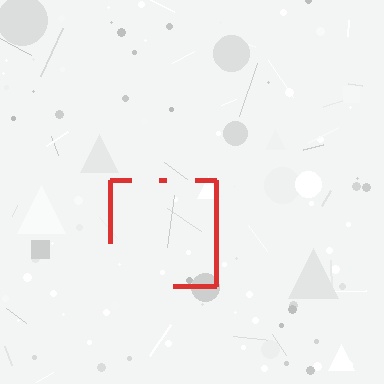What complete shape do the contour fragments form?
The contour fragments form a square.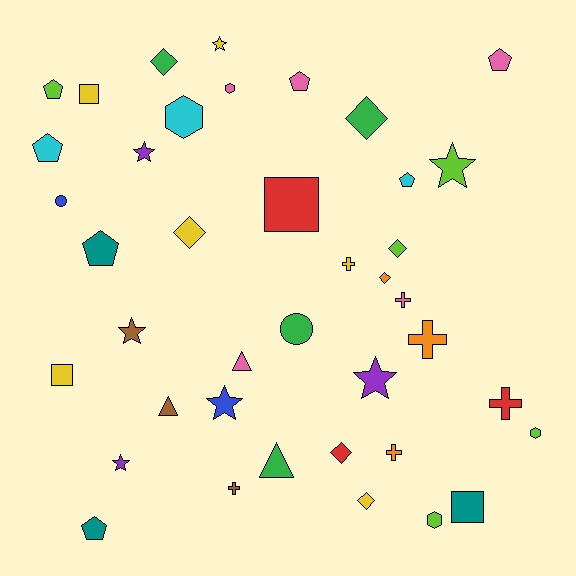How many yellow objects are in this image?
There are 6 yellow objects.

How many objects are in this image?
There are 40 objects.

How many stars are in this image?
There are 7 stars.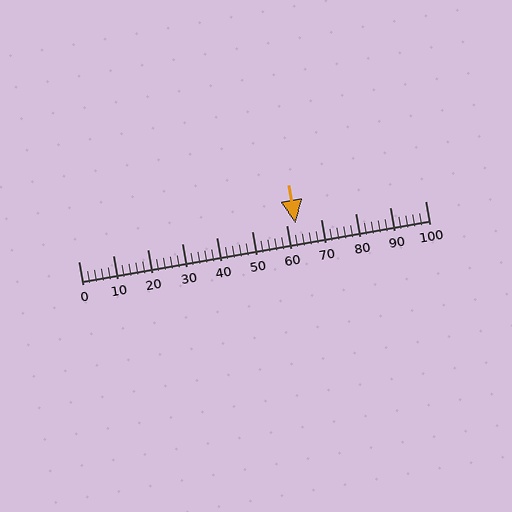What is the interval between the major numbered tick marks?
The major tick marks are spaced 10 units apart.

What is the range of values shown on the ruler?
The ruler shows values from 0 to 100.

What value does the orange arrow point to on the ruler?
The orange arrow points to approximately 63.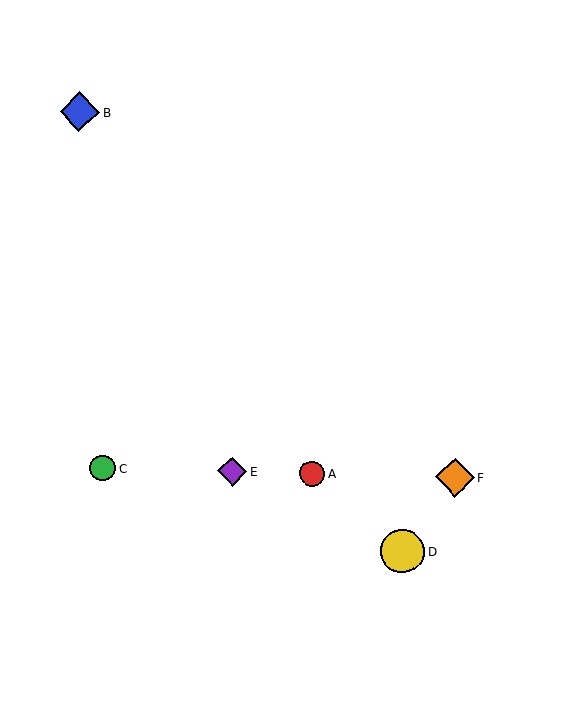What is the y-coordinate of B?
Object B is at y≈112.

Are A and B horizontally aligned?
No, A is at y≈474 and B is at y≈112.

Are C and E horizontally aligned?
Yes, both are at y≈468.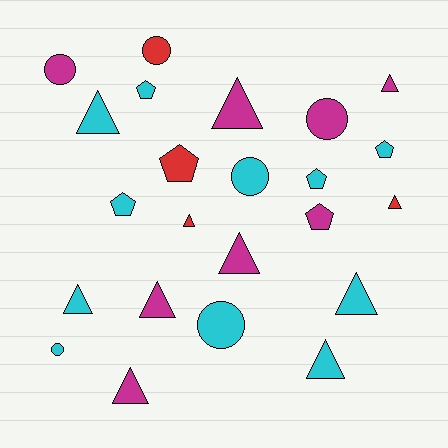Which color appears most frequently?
Cyan, with 11 objects.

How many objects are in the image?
There are 23 objects.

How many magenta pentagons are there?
There is 1 magenta pentagon.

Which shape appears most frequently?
Triangle, with 11 objects.